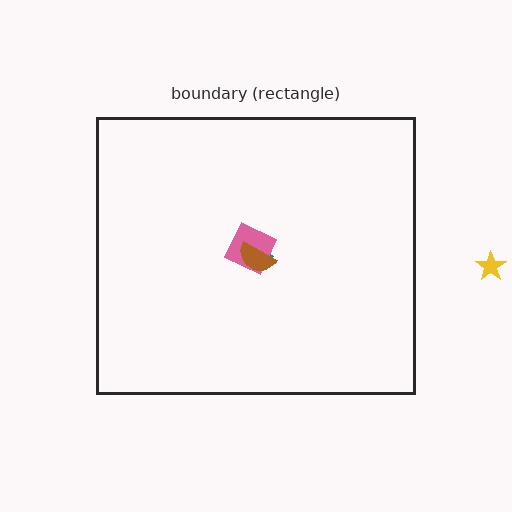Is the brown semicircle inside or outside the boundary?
Inside.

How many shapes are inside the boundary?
3 inside, 1 outside.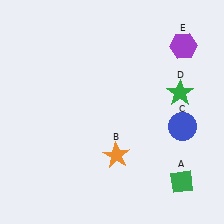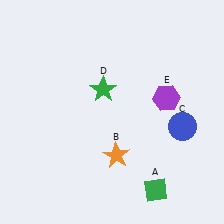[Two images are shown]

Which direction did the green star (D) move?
The green star (D) moved left.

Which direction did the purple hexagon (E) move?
The purple hexagon (E) moved down.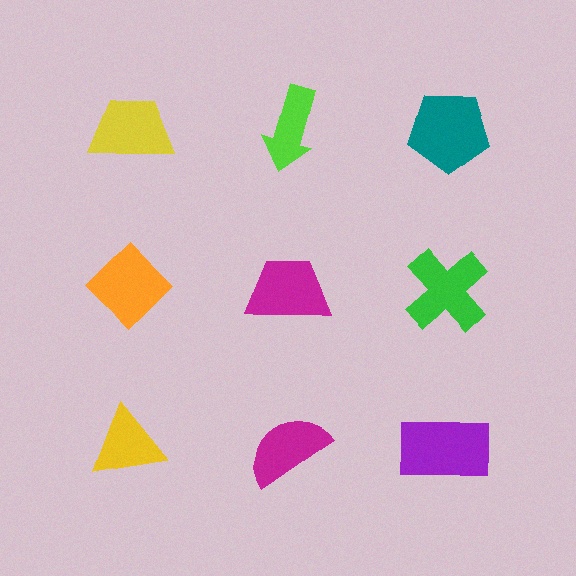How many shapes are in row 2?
3 shapes.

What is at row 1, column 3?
A teal pentagon.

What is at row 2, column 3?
A green cross.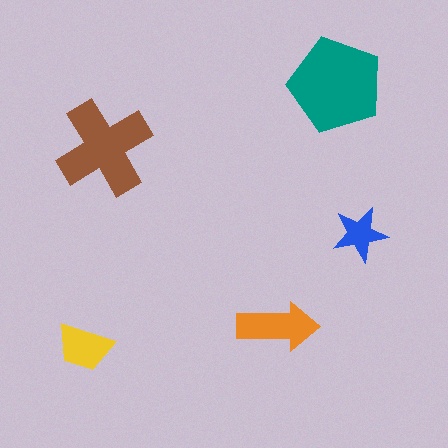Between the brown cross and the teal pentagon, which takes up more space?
The teal pentagon.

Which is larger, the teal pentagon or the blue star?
The teal pentagon.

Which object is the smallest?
The blue star.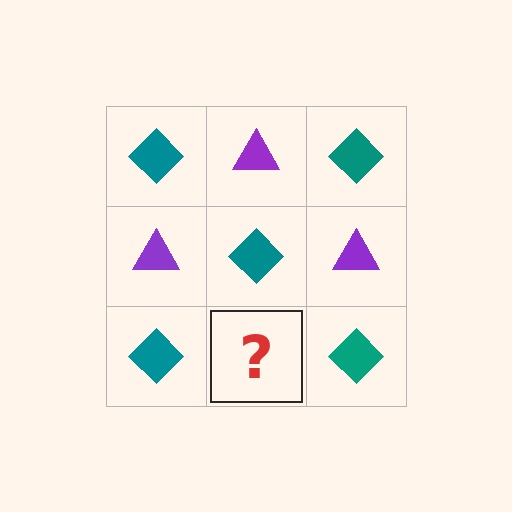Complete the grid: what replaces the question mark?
The question mark should be replaced with a purple triangle.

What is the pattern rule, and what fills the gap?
The rule is that it alternates teal diamond and purple triangle in a checkerboard pattern. The gap should be filled with a purple triangle.